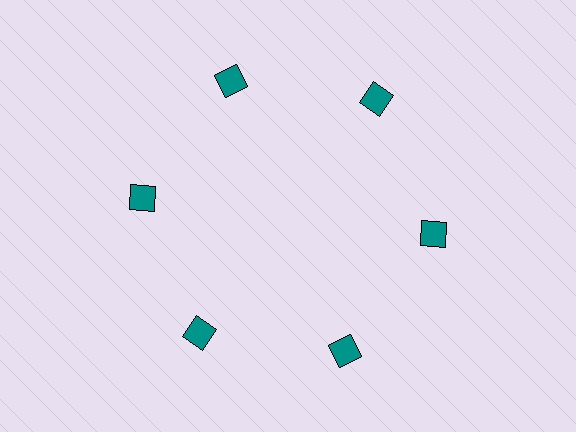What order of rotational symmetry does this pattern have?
This pattern has 6-fold rotational symmetry.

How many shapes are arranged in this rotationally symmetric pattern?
There are 6 shapes, arranged in 6 groups of 1.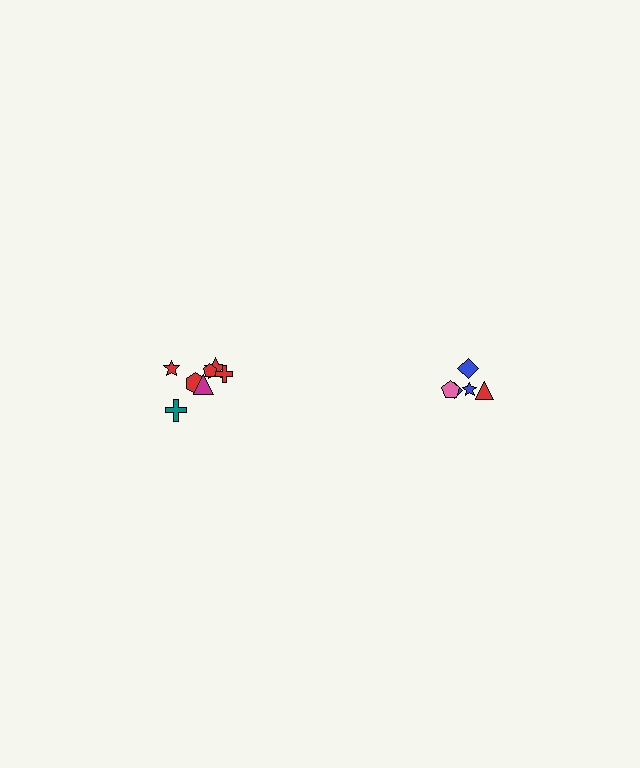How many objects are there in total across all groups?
There are 12 objects.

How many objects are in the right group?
There are 5 objects.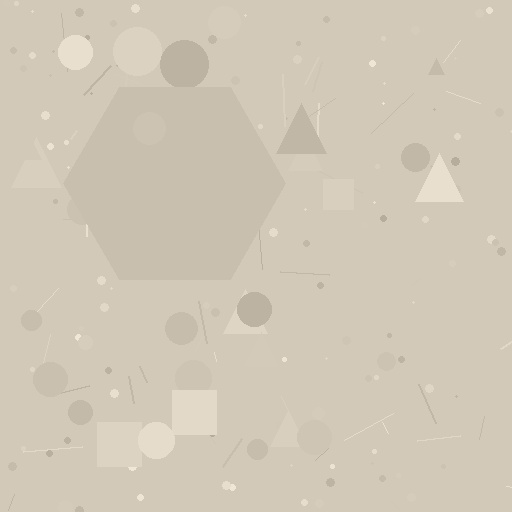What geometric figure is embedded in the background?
A hexagon is embedded in the background.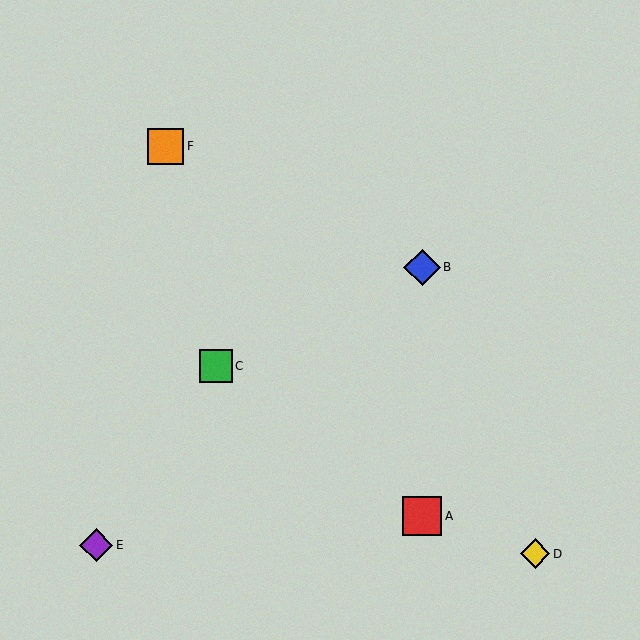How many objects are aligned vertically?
2 objects (A, B) are aligned vertically.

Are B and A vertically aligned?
Yes, both are at x≈422.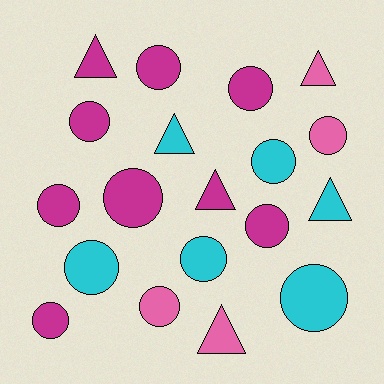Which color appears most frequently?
Magenta, with 9 objects.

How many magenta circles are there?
There are 7 magenta circles.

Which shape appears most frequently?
Circle, with 13 objects.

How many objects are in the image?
There are 19 objects.